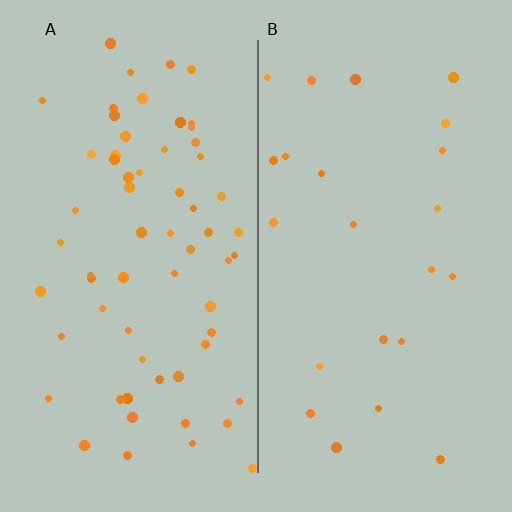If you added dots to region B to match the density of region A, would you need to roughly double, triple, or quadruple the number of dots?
Approximately triple.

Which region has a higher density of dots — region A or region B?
A (the left).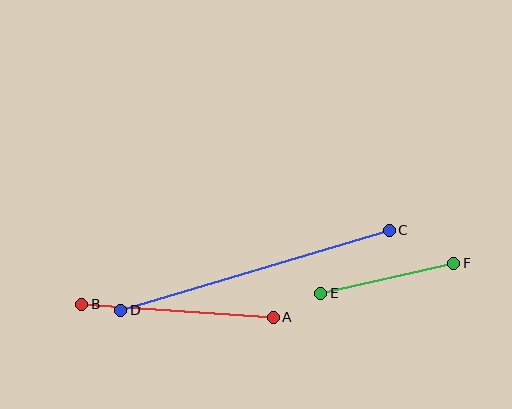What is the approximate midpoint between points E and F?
The midpoint is at approximately (387, 278) pixels.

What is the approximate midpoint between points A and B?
The midpoint is at approximately (177, 311) pixels.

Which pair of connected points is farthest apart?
Points C and D are farthest apart.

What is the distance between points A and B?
The distance is approximately 192 pixels.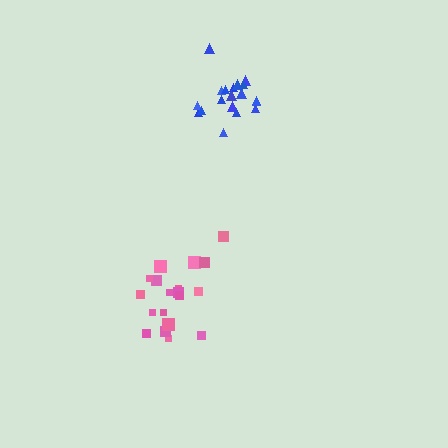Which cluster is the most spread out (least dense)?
Blue.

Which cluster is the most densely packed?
Pink.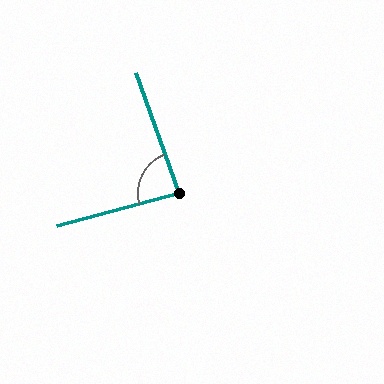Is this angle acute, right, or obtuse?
It is approximately a right angle.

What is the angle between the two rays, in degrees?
Approximately 85 degrees.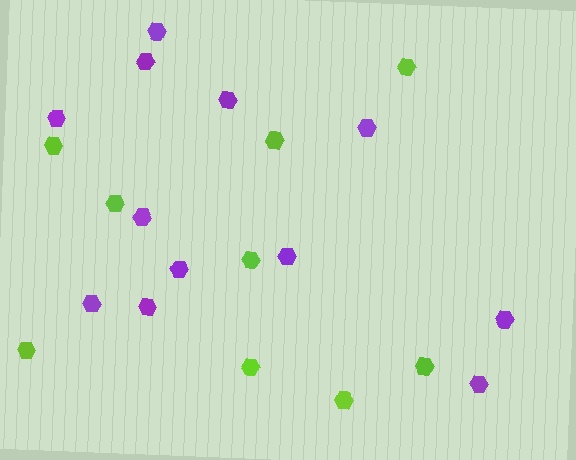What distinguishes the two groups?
There are 2 groups: one group of purple hexagons (12) and one group of lime hexagons (9).